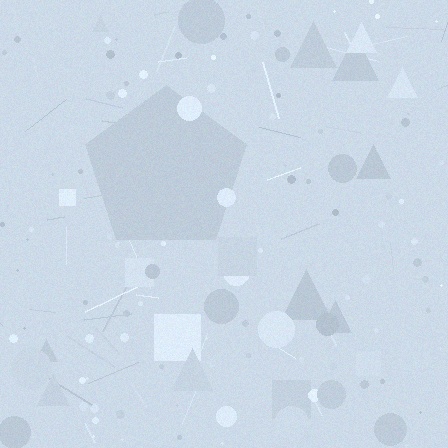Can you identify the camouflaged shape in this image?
The camouflaged shape is a pentagon.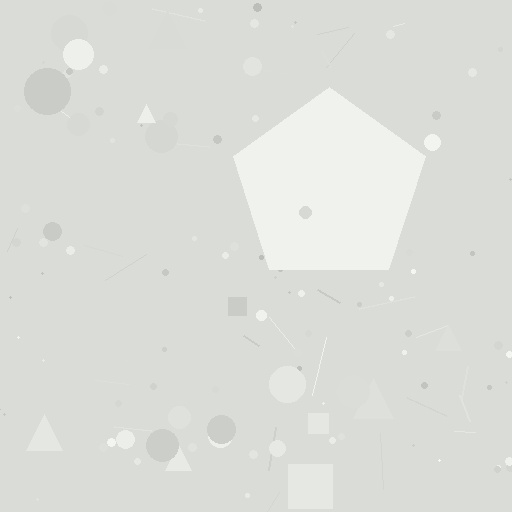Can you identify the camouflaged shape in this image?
The camouflaged shape is a pentagon.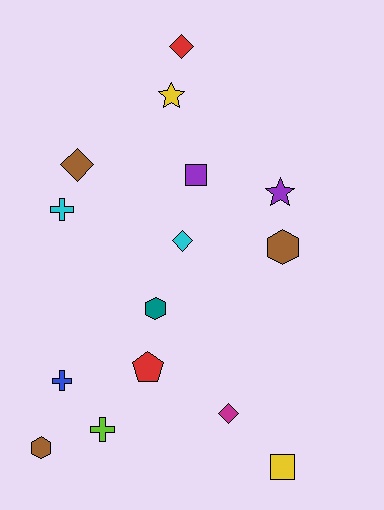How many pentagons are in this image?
There is 1 pentagon.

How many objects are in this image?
There are 15 objects.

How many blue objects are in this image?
There is 1 blue object.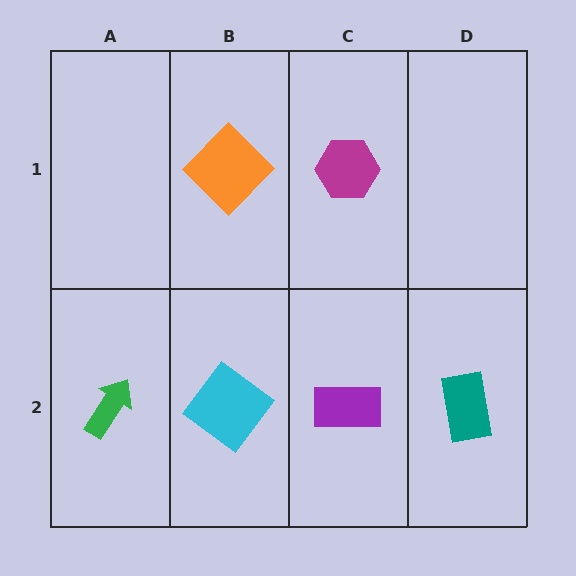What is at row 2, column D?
A teal rectangle.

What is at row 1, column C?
A magenta hexagon.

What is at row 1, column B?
An orange diamond.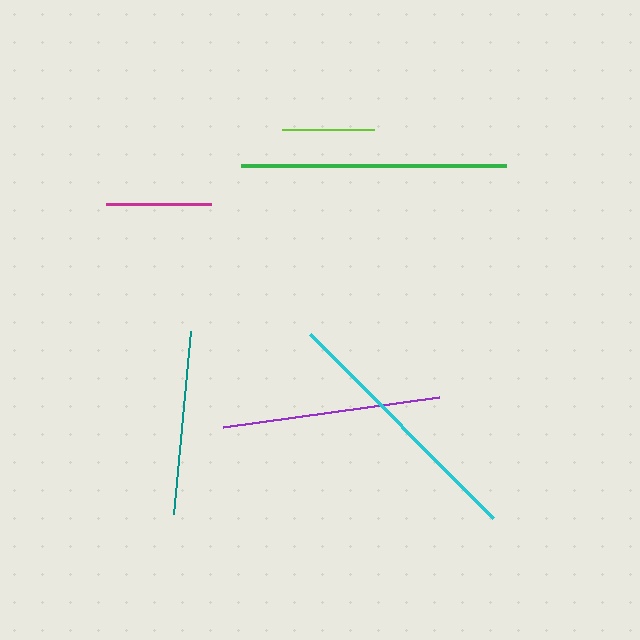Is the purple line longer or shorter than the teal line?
The purple line is longer than the teal line.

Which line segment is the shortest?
The lime line is the shortest at approximately 91 pixels.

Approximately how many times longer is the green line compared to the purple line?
The green line is approximately 1.2 times the length of the purple line.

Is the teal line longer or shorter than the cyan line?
The cyan line is longer than the teal line.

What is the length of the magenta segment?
The magenta segment is approximately 105 pixels long.